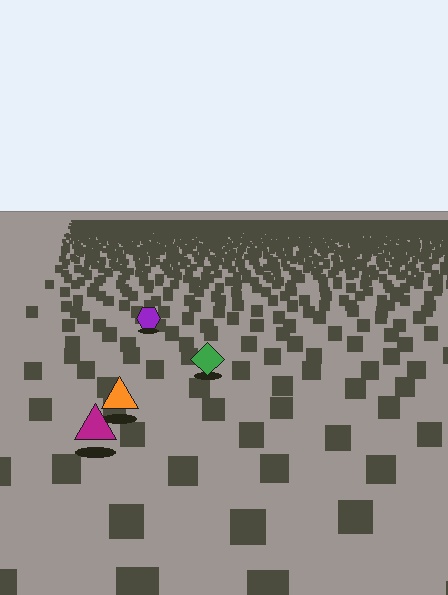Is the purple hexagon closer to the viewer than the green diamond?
No. The green diamond is closer — you can tell from the texture gradient: the ground texture is coarser near it.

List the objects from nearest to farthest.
From nearest to farthest: the magenta triangle, the orange triangle, the green diamond, the purple hexagon.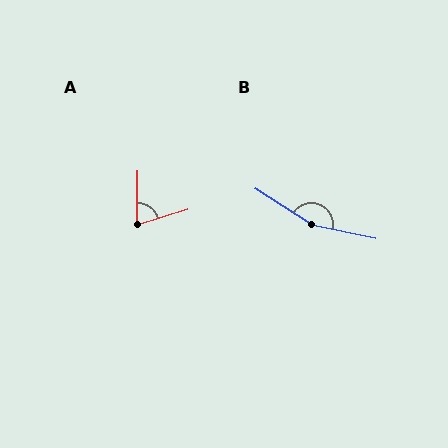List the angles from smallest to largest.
A (72°), B (160°).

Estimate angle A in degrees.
Approximately 72 degrees.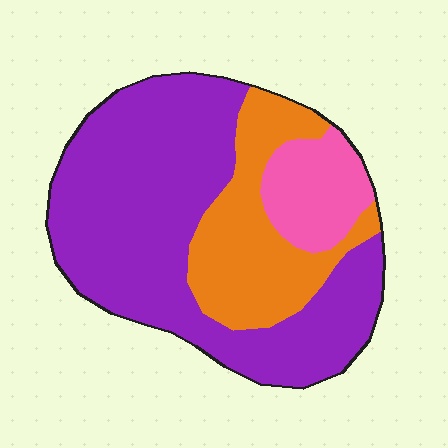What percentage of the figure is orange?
Orange covers 25% of the figure.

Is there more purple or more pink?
Purple.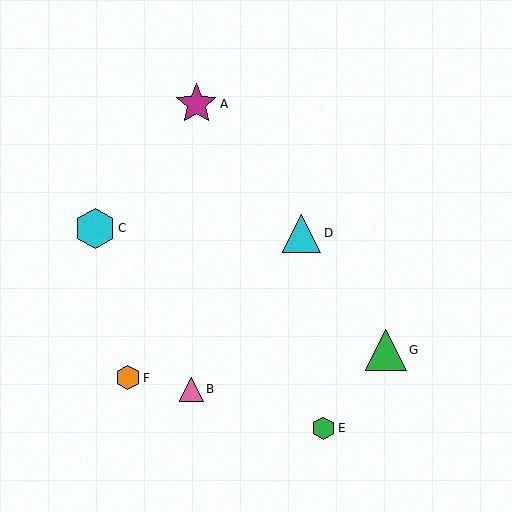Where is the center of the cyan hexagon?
The center of the cyan hexagon is at (95, 228).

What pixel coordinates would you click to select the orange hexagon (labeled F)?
Click at (128, 378) to select the orange hexagon F.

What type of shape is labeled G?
Shape G is a green triangle.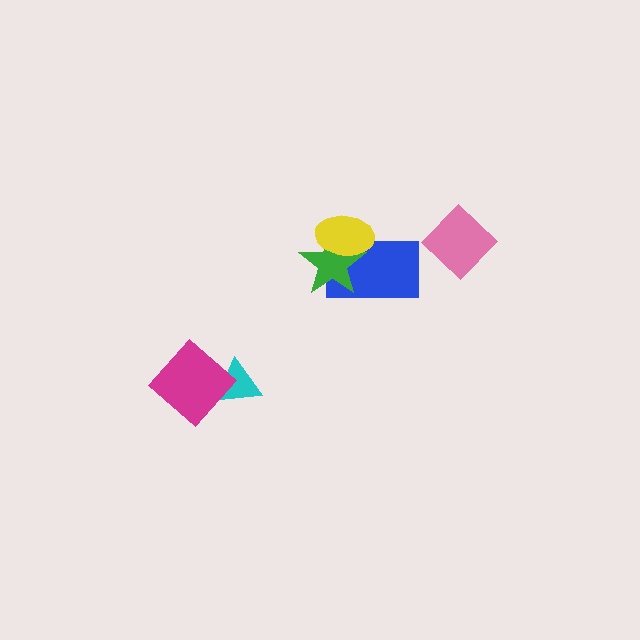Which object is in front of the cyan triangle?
The magenta diamond is in front of the cyan triangle.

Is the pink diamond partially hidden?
No, no other shape covers it.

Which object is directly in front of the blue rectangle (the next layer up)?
The green star is directly in front of the blue rectangle.